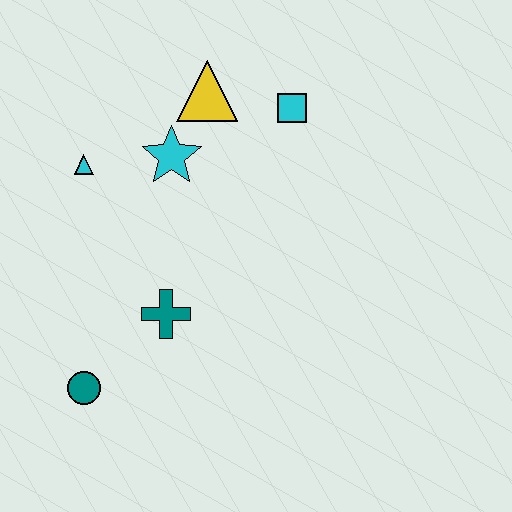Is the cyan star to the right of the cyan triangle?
Yes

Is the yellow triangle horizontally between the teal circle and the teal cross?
No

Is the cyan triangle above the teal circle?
Yes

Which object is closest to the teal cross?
The teal circle is closest to the teal cross.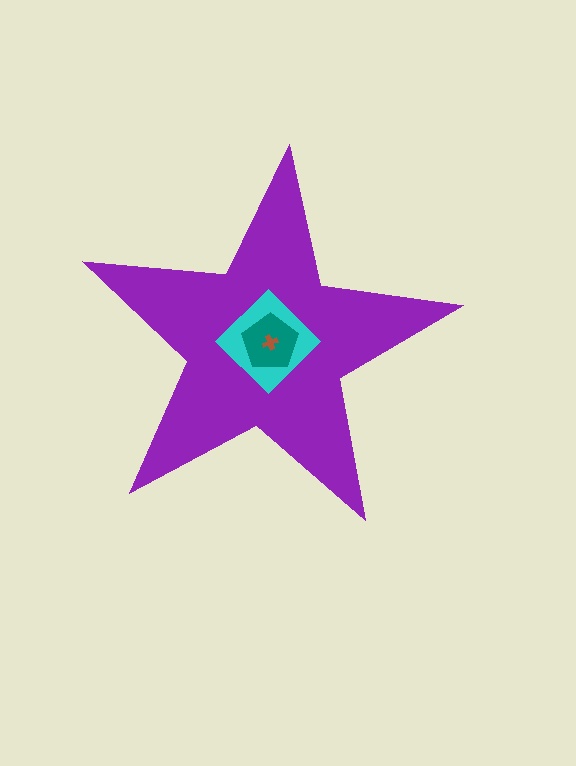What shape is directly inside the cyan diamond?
The teal pentagon.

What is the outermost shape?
The purple star.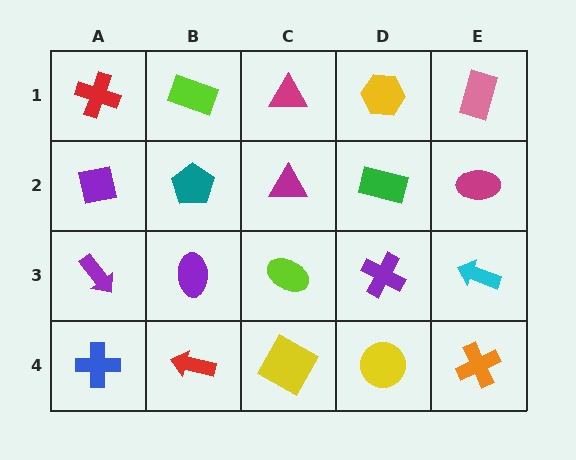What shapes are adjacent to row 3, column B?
A teal pentagon (row 2, column B), a red arrow (row 4, column B), a purple arrow (row 3, column A), a lime ellipse (row 3, column C).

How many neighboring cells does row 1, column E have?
2.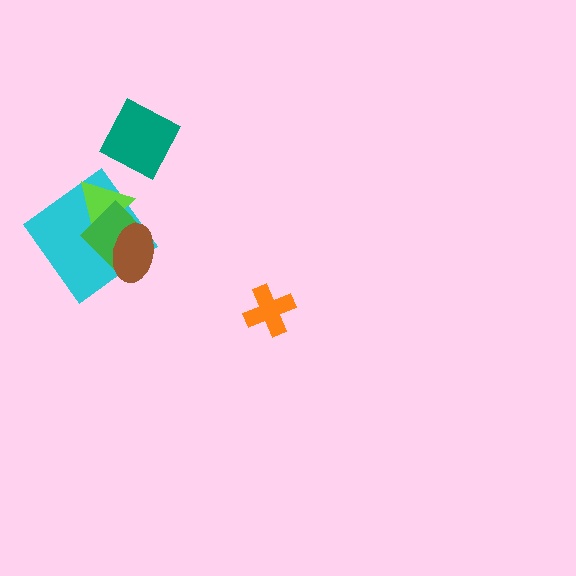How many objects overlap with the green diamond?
3 objects overlap with the green diamond.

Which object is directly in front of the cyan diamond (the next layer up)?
The lime triangle is directly in front of the cyan diamond.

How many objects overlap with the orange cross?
0 objects overlap with the orange cross.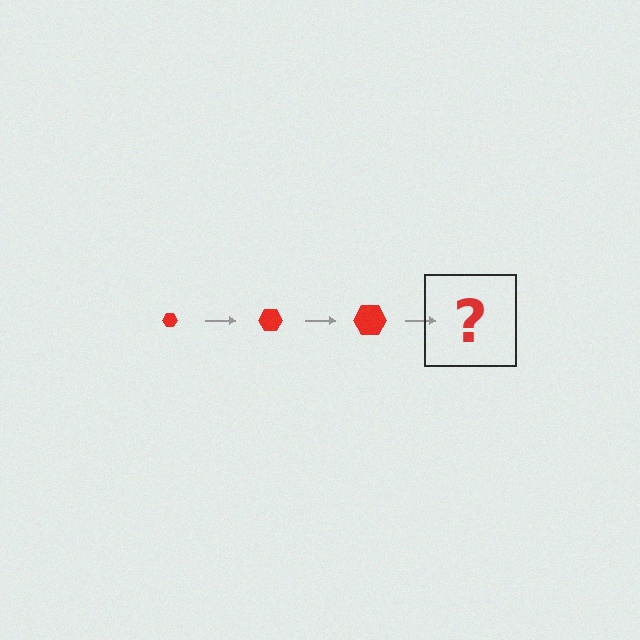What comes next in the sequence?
The next element should be a red hexagon, larger than the previous one.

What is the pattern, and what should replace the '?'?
The pattern is that the hexagon gets progressively larger each step. The '?' should be a red hexagon, larger than the previous one.